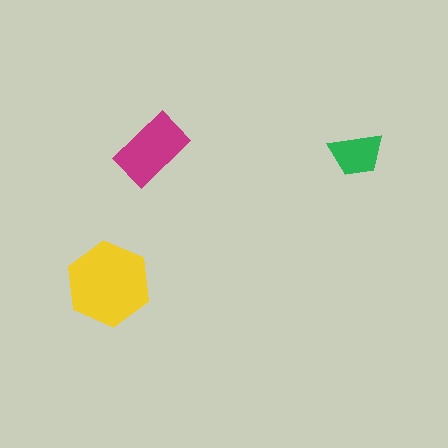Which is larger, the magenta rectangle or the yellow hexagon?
The yellow hexagon.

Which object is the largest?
The yellow hexagon.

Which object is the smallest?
The green trapezoid.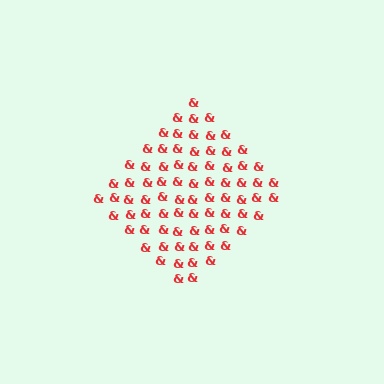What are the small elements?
The small elements are ampersands.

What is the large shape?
The large shape is a diamond.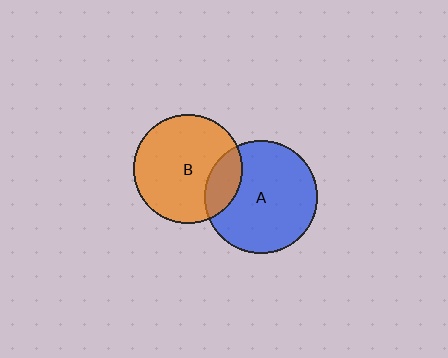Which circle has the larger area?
Circle A (blue).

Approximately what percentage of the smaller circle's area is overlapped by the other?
Approximately 20%.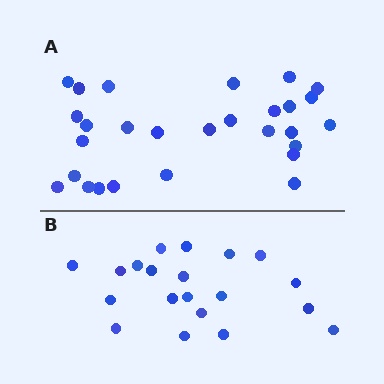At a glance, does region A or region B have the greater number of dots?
Region A (the top region) has more dots.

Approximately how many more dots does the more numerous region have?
Region A has roughly 8 or so more dots than region B.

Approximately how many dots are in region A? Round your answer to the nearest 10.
About 30 dots. (The exact count is 28, which rounds to 30.)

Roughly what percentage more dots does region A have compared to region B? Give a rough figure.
About 40% more.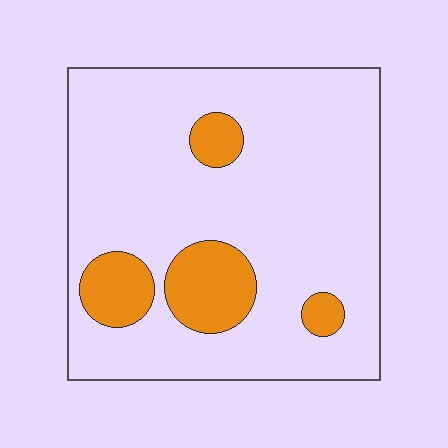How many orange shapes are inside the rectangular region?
4.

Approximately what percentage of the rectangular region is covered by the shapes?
Approximately 15%.